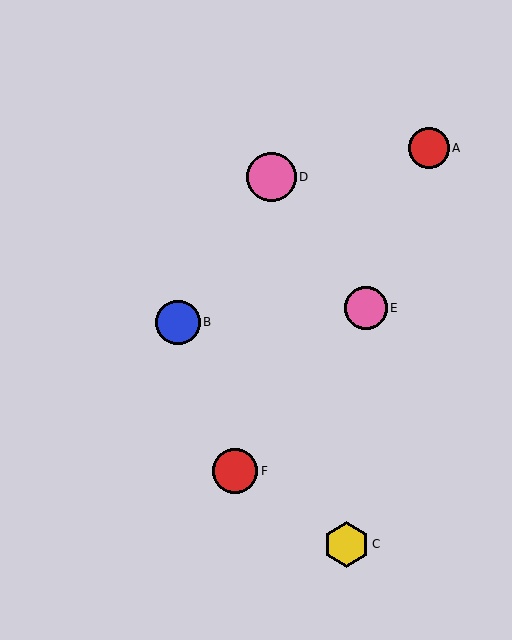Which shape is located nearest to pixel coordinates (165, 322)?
The blue circle (labeled B) at (178, 322) is nearest to that location.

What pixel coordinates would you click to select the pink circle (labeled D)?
Click at (271, 177) to select the pink circle D.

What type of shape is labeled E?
Shape E is a pink circle.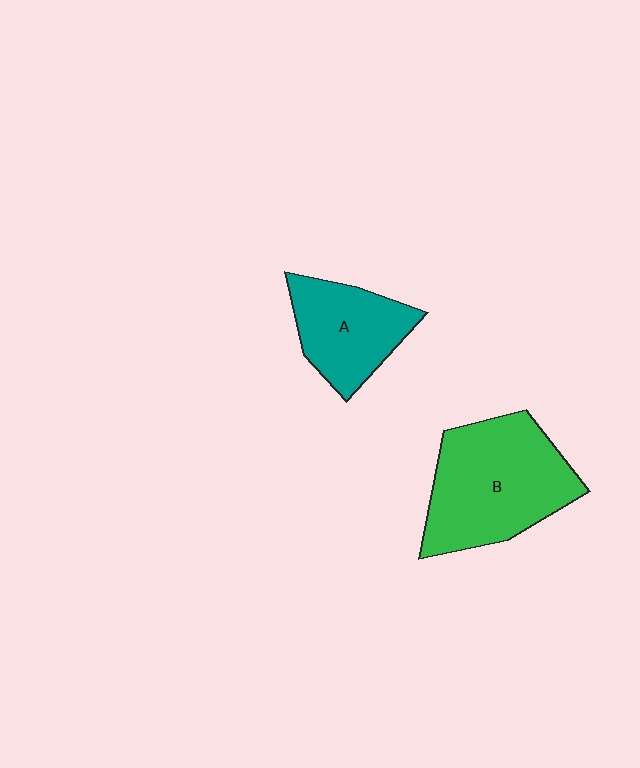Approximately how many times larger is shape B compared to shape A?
Approximately 1.6 times.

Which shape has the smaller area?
Shape A (teal).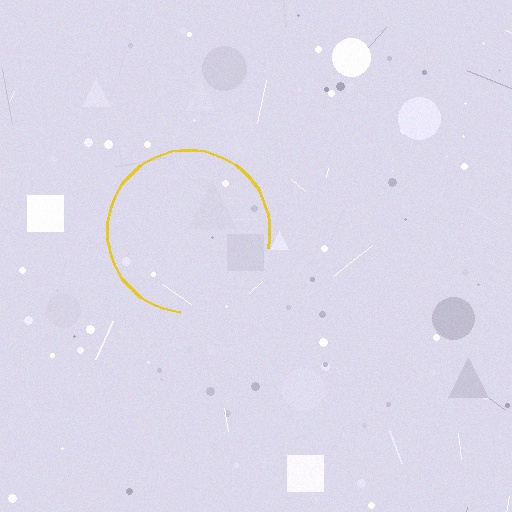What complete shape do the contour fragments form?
The contour fragments form a circle.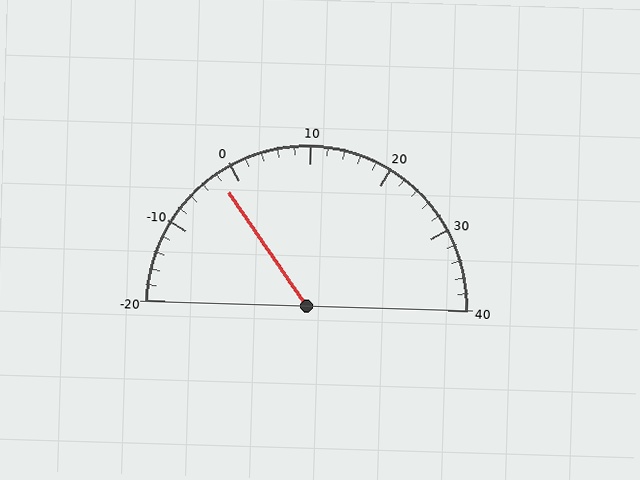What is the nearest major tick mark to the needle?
The nearest major tick mark is 0.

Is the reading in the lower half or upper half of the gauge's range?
The reading is in the lower half of the range (-20 to 40).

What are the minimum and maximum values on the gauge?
The gauge ranges from -20 to 40.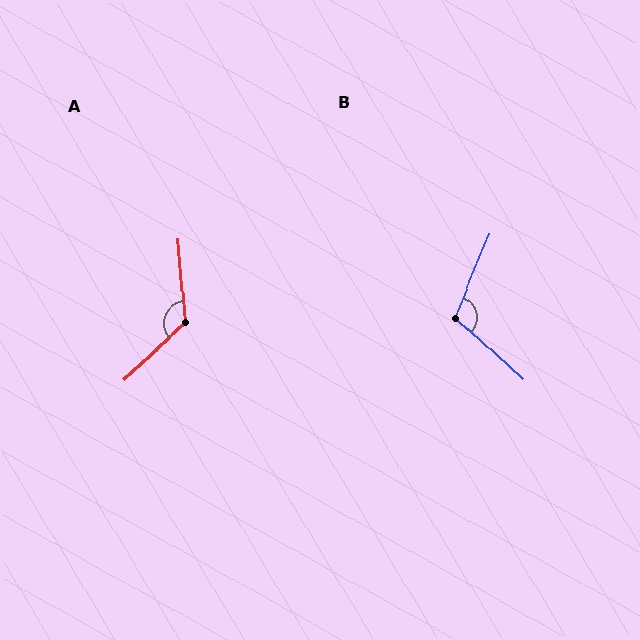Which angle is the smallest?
B, at approximately 110 degrees.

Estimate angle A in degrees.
Approximately 128 degrees.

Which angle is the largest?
A, at approximately 128 degrees.